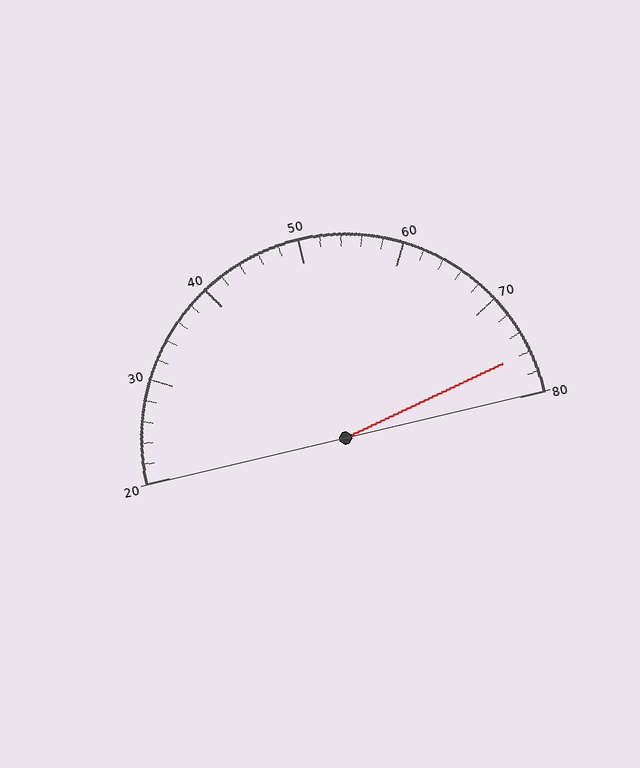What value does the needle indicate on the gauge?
The needle indicates approximately 76.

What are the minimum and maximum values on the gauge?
The gauge ranges from 20 to 80.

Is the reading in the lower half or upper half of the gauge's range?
The reading is in the upper half of the range (20 to 80).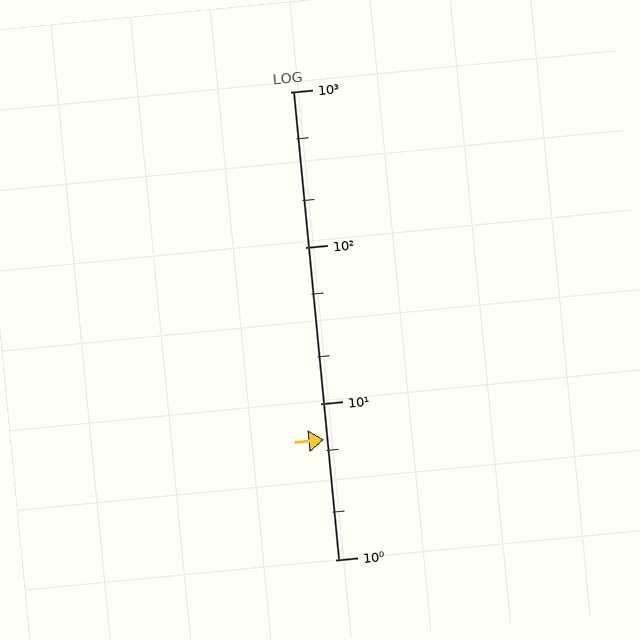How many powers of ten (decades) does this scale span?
The scale spans 3 decades, from 1 to 1000.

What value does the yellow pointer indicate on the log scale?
The pointer indicates approximately 5.9.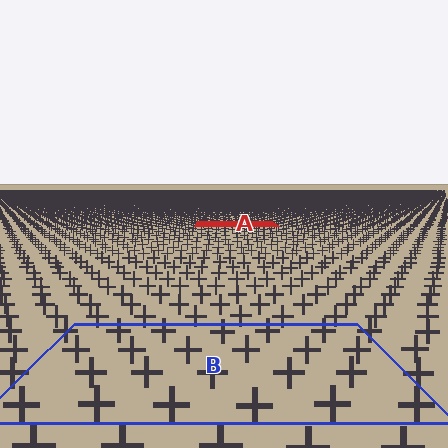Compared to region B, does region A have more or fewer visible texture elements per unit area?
Region A has more texture elements per unit area — they are packed more densely because it is farther away.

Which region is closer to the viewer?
Region B is closer. The texture elements there are larger and more spread out.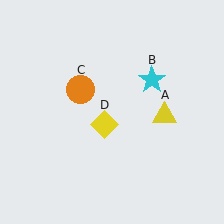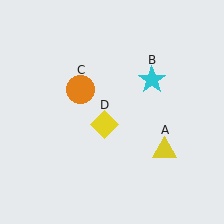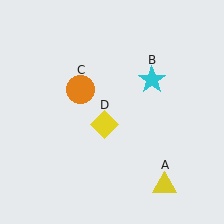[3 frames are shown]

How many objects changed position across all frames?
1 object changed position: yellow triangle (object A).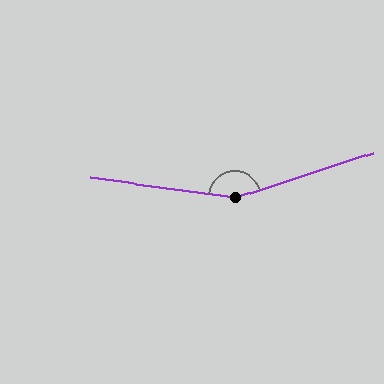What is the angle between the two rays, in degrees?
Approximately 154 degrees.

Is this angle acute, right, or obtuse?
It is obtuse.